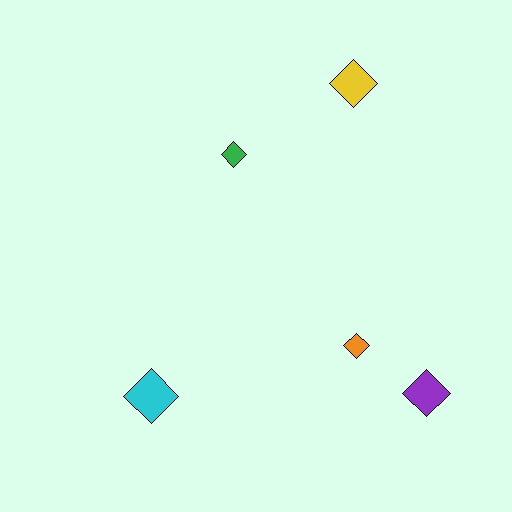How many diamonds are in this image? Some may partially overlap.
There are 5 diamonds.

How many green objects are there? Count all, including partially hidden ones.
There is 1 green object.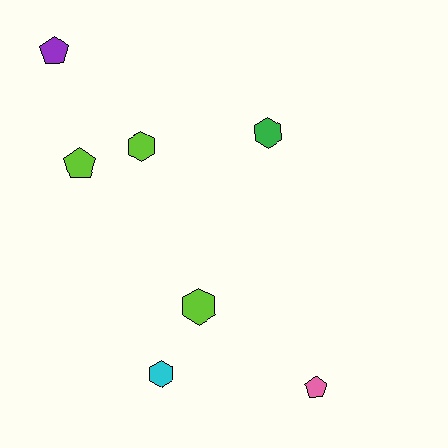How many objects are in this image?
There are 7 objects.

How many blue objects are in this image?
There are no blue objects.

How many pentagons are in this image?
There are 3 pentagons.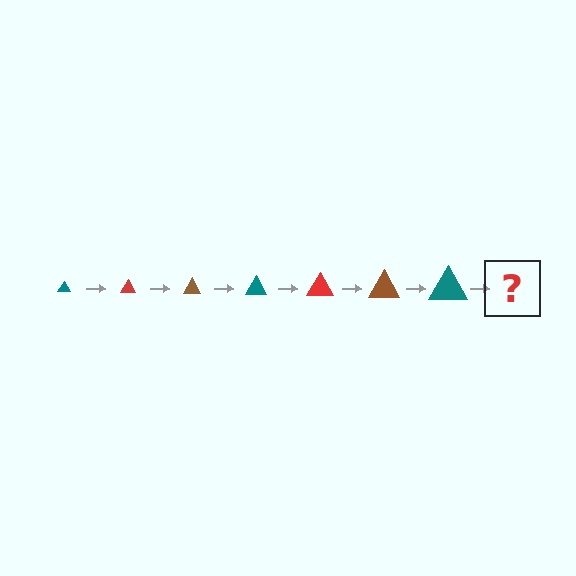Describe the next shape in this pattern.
It should be a red triangle, larger than the previous one.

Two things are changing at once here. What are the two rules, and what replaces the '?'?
The two rules are that the triangle grows larger each step and the color cycles through teal, red, and brown. The '?' should be a red triangle, larger than the previous one.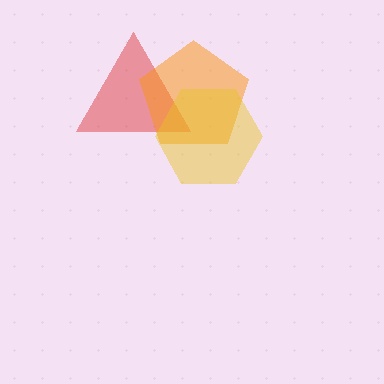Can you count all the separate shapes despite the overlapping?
Yes, there are 3 separate shapes.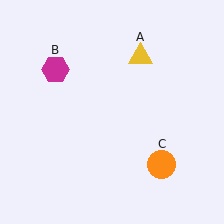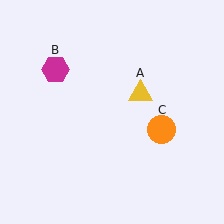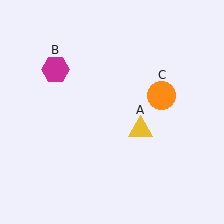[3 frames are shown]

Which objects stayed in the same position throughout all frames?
Magenta hexagon (object B) remained stationary.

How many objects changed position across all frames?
2 objects changed position: yellow triangle (object A), orange circle (object C).